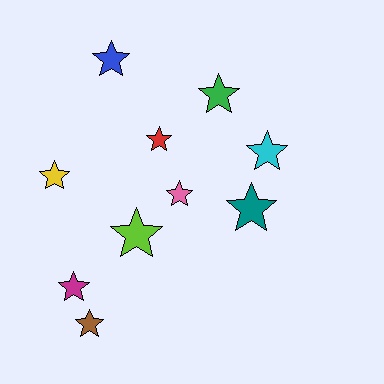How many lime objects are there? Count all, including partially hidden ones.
There is 1 lime object.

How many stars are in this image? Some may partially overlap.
There are 10 stars.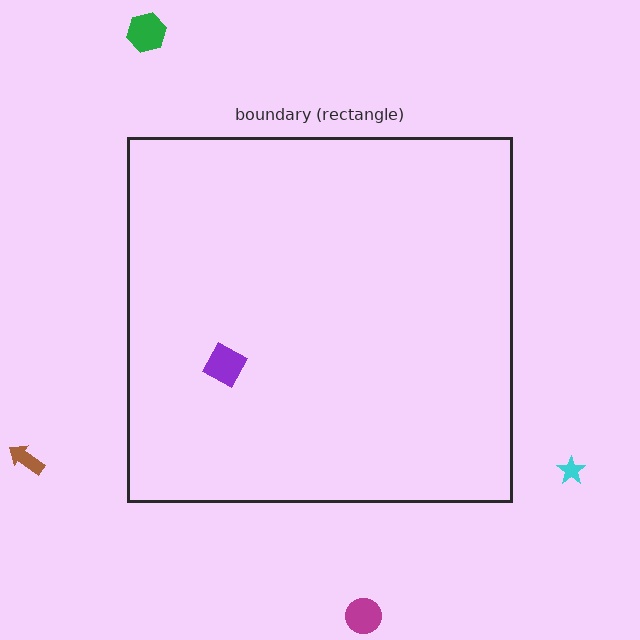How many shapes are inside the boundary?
1 inside, 4 outside.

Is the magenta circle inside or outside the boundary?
Outside.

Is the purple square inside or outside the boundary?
Inside.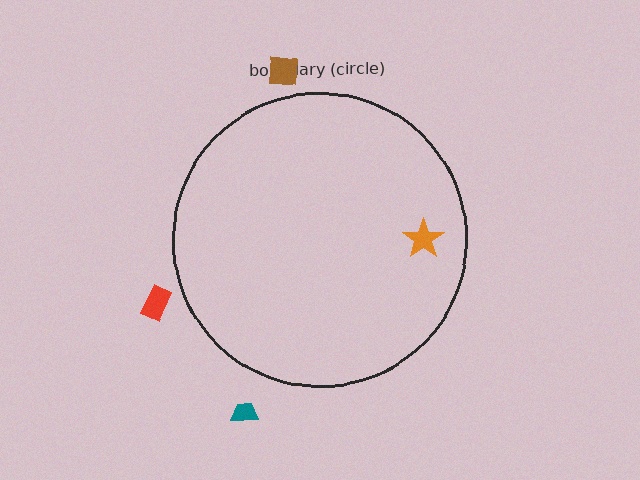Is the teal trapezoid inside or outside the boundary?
Outside.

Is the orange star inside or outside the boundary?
Inside.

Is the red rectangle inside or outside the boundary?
Outside.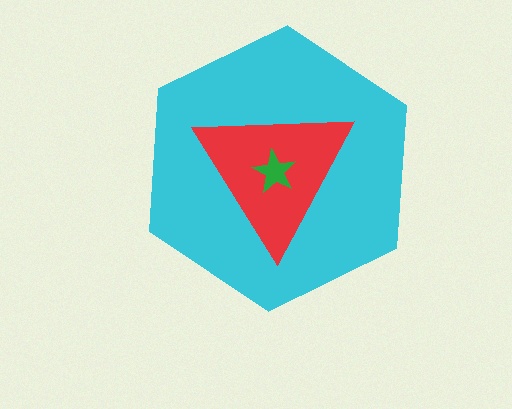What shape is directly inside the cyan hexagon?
The red triangle.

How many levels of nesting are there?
3.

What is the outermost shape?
The cyan hexagon.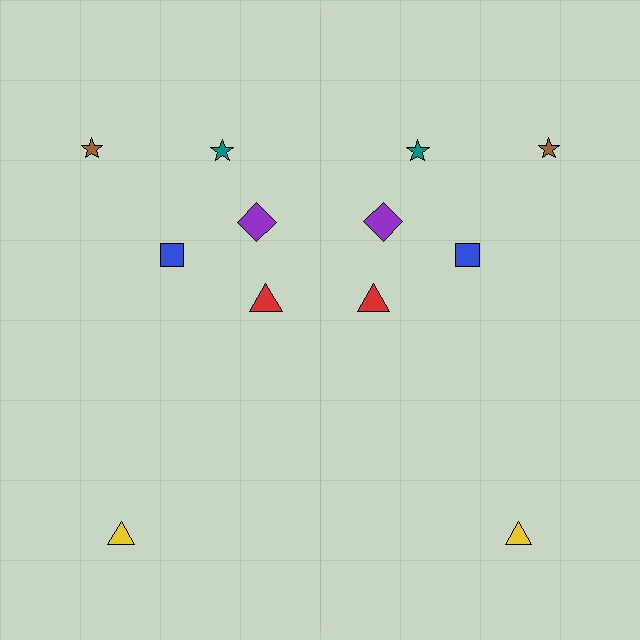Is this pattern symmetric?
Yes, this pattern has bilateral (reflection) symmetry.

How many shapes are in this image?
There are 12 shapes in this image.